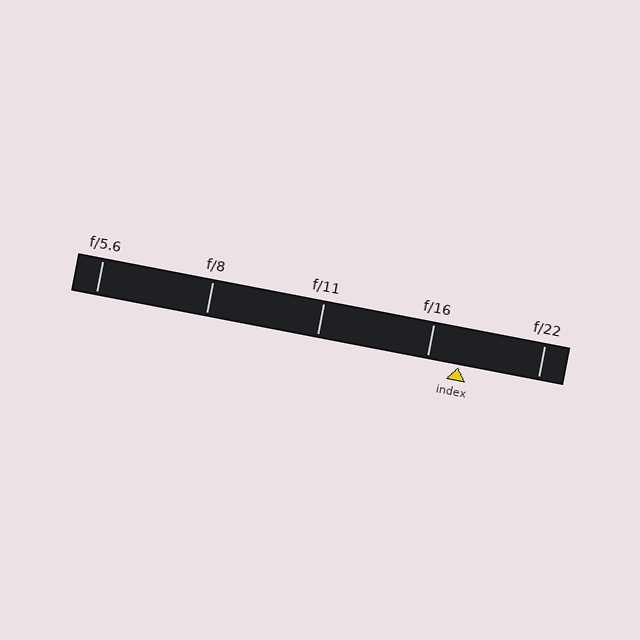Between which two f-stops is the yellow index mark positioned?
The index mark is between f/16 and f/22.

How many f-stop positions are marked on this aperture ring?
There are 5 f-stop positions marked.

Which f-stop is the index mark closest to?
The index mark is closest to f/16.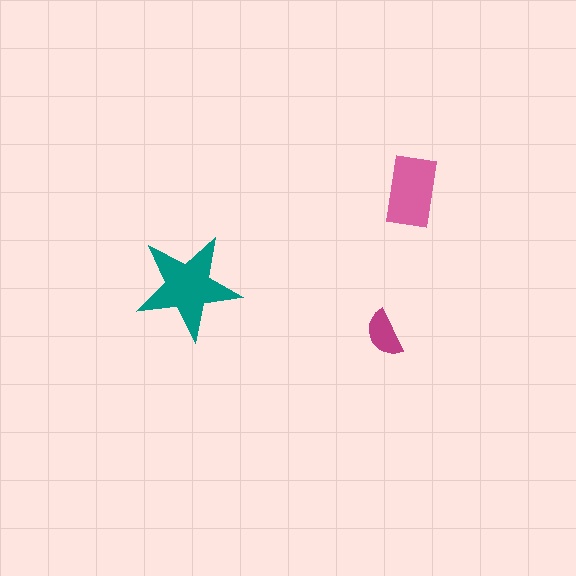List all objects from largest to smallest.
The teal star, the pink rectangle, the magenta semicircle.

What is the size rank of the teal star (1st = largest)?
1st.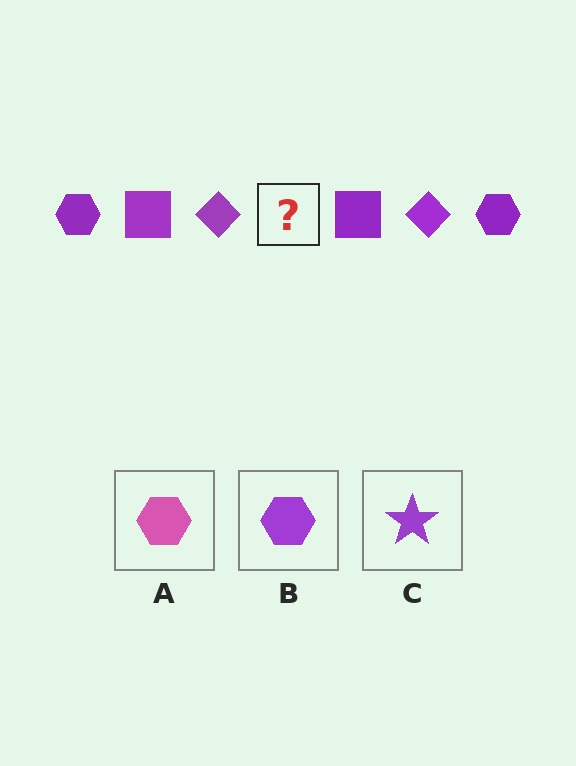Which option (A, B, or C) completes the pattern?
B.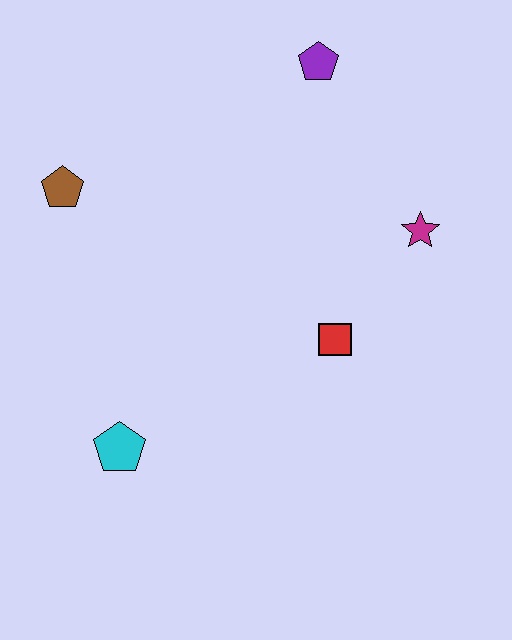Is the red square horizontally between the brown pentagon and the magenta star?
Yes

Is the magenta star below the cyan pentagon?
No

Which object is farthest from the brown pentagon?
The magenta star is farthest from the brown pentagon.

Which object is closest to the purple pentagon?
The magenta star is closest to the purple pentagon.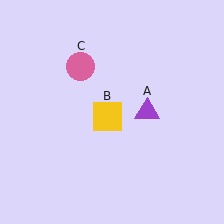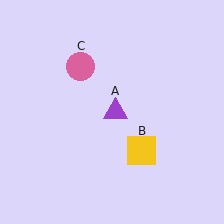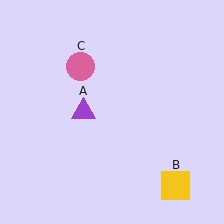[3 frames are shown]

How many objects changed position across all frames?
2 objects changed position: purple triangle (object A), yellow square (object B).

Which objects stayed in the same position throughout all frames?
Pink circle (object C) remained stationary.